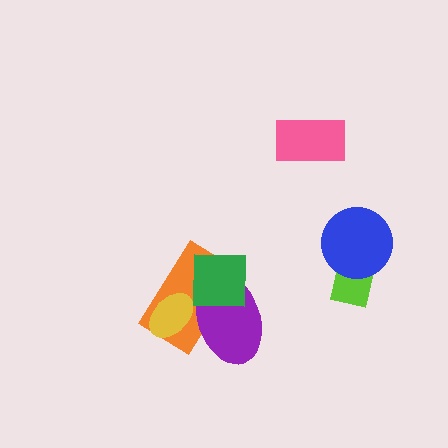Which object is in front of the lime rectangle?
The blue circle is in front of the lime rectangle.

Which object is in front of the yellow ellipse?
The purple ellipse is in front of the yellow ellipse.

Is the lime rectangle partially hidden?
Yes, it is partially covered by another shape.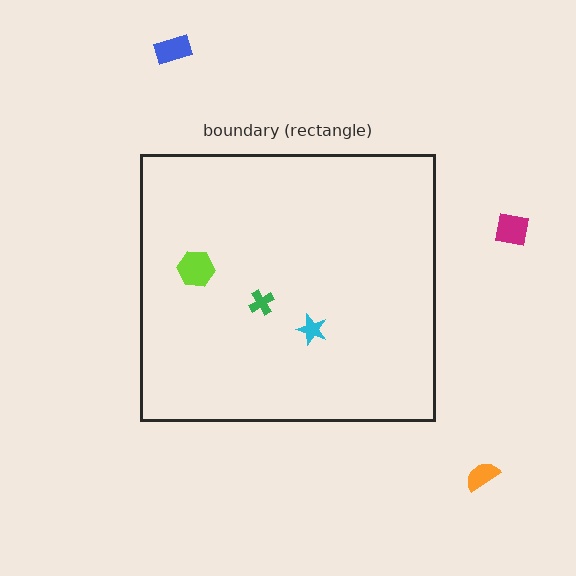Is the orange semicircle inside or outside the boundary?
Outside.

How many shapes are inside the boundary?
3 inside, 3 outside.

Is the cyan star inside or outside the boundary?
Inside.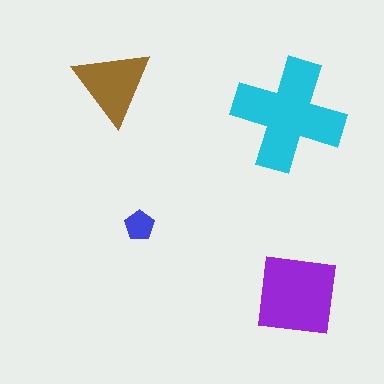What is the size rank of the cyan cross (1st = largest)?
1st.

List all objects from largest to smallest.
The cyan cross, the purple square, the brown triangle, the blue pentagon.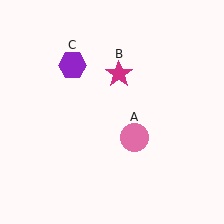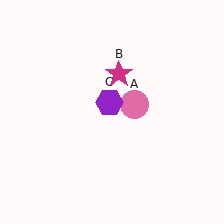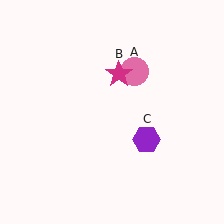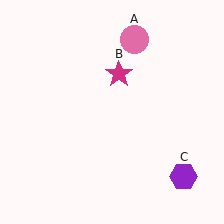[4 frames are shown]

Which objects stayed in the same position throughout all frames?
Magenta star (object B) remained stationary.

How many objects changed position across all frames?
2 objects changed position: pink circle (object A), purple hexagon (object C).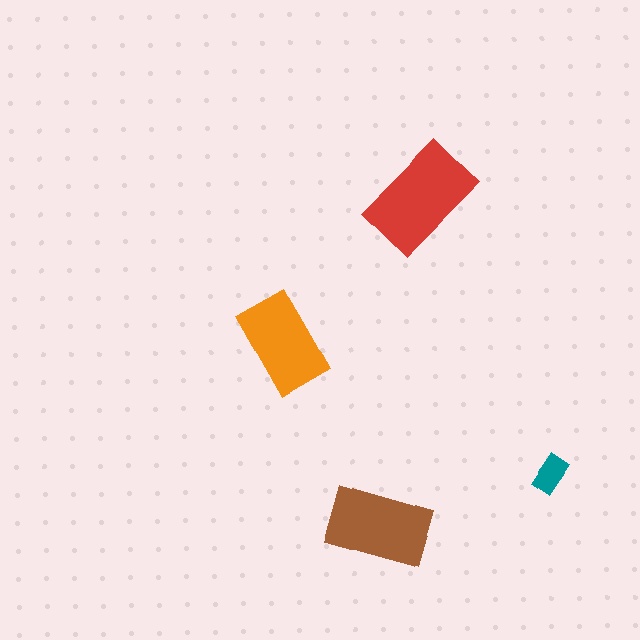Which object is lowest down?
The brown rectangle is bottommost.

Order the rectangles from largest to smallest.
the red one, the brown one, the orange one, the teal one.